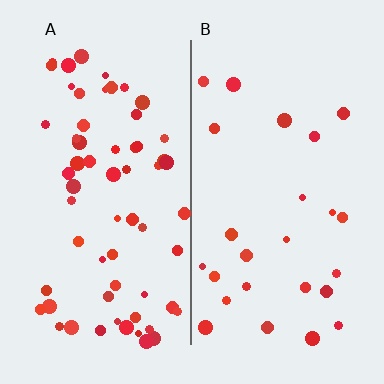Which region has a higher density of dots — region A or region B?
A (the left).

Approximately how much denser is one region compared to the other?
Approximately 2.5× — region A over region B.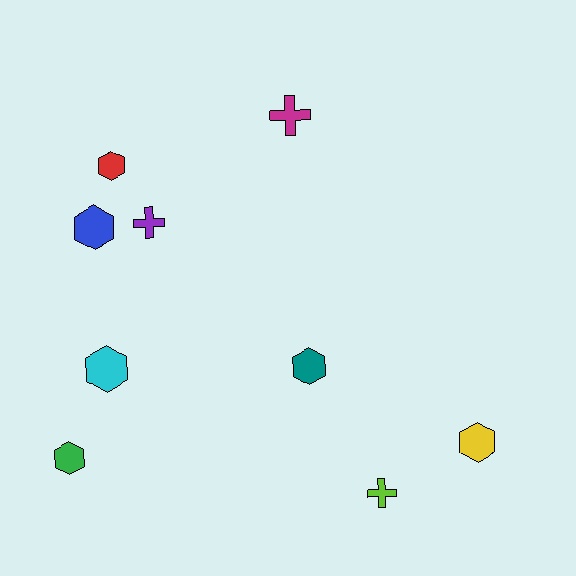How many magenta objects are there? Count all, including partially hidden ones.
There is 1 magenta object.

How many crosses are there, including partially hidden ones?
There are 3 crosses.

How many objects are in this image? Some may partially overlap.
There are 9 objects.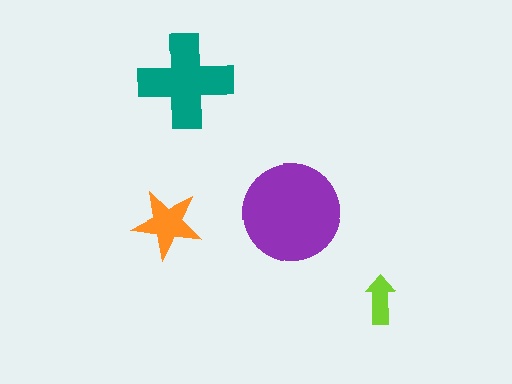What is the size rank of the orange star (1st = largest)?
3rd.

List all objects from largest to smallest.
The purple circle, the teal cross, the orange star, the lime arrow.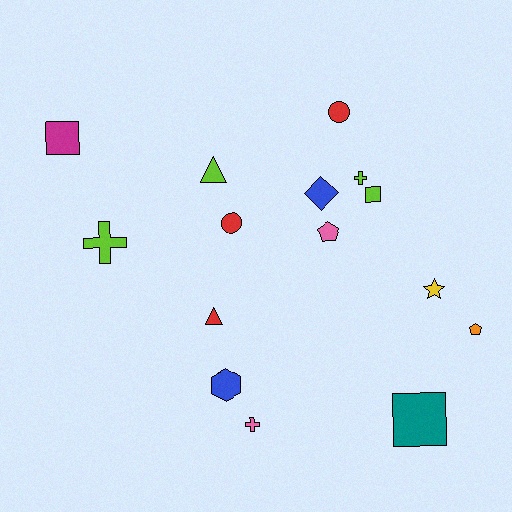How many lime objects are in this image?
There are 4 lime objects.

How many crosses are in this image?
There are 3 crosses.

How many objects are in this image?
There are 15 objects.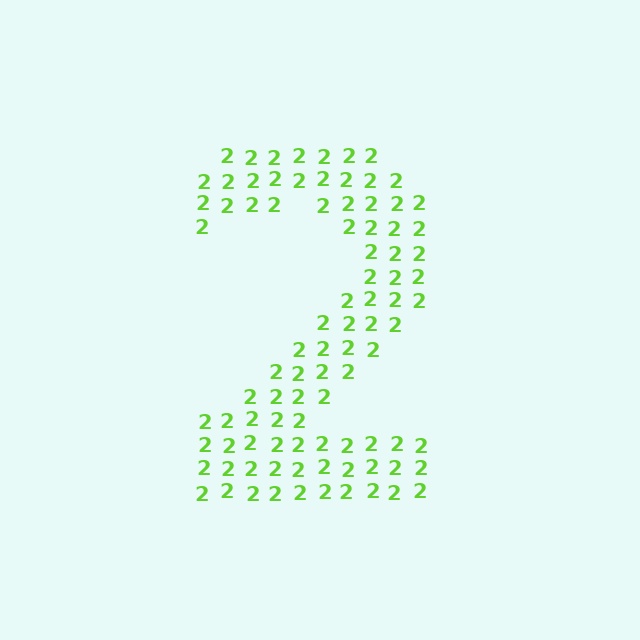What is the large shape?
The large shape is the digit 2.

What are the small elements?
The small elements are digit 2's.